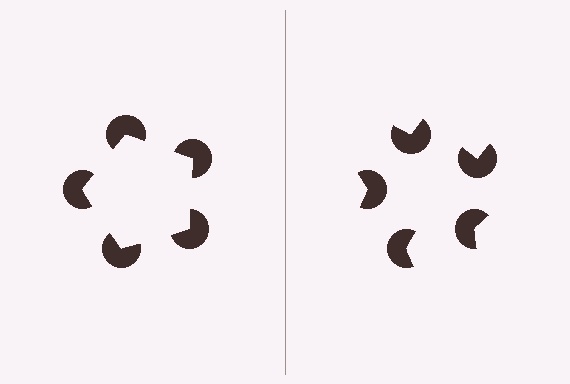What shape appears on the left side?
An illusory pentagon.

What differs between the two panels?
The pac-man discs are positioned identically on both sides; only the wedge orientations differ. On the left they align to a pentagon; on the right they are misaligned.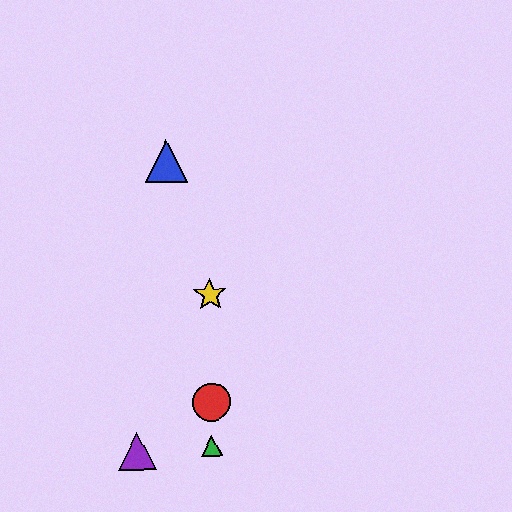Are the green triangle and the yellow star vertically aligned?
Yes, both are at x≈212.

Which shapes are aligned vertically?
The red circle, the green triangle, the yellow star are aligned vertically.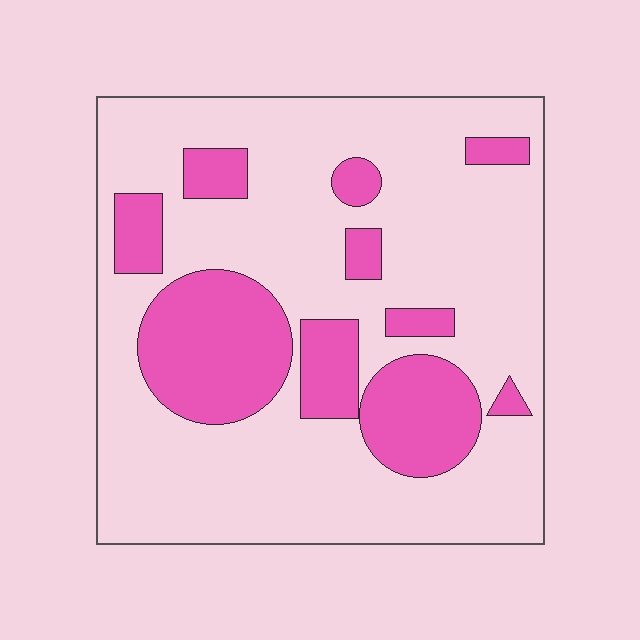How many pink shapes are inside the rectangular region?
10.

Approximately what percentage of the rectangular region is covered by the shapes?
Approximately 25%.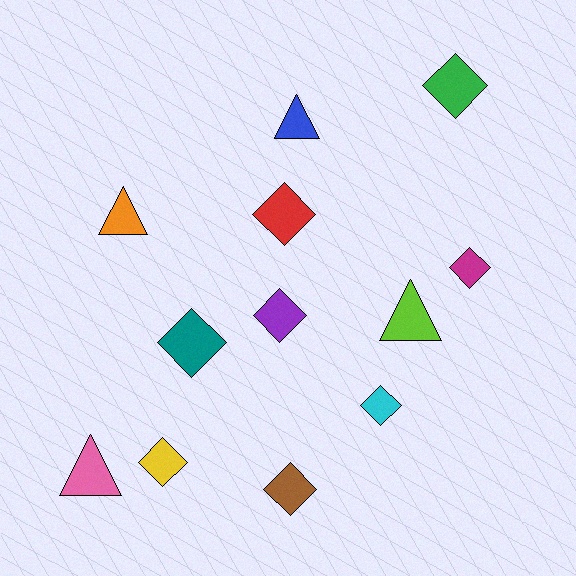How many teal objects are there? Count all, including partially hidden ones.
There is 1 teal object.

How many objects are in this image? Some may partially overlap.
There are 12 objects.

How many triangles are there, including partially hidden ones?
There are 4 triangles.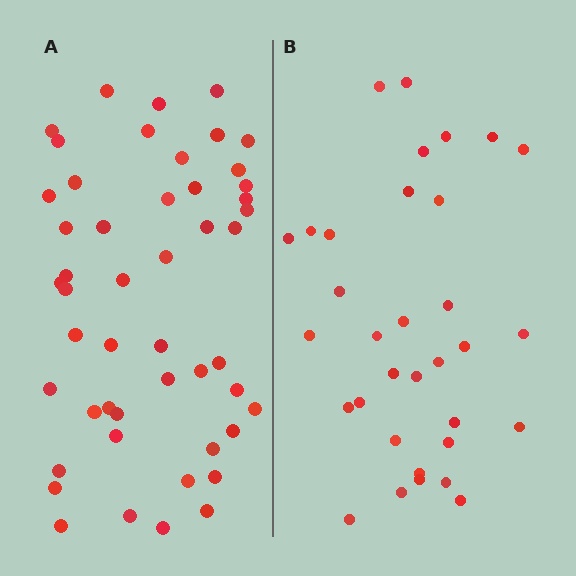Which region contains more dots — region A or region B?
Region A (the left region) has more dots.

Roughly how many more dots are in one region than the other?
Region A has approximately 15 more dots than region B.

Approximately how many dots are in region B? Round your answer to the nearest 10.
About 30 dots. (The exact count is 33, which rounds to 30.)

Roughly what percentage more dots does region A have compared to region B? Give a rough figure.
About 50% more.